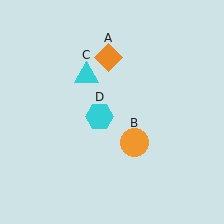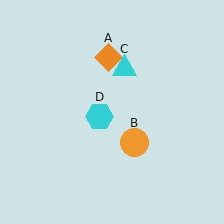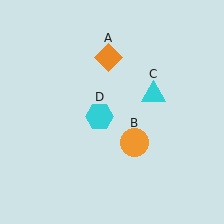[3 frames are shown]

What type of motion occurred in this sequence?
The cyan triangle (object C) rotated clockwise around the center of the scene.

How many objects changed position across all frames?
1 object changed position: cyan triangle (object C).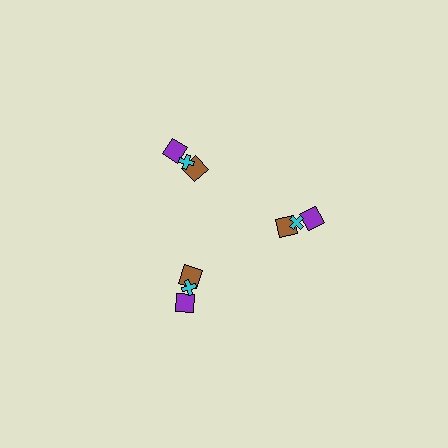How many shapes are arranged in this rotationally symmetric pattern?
There are 9 shapes, arranged in 3 groups of 3.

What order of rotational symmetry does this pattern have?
This pattern has 3-fold rotational symmetry.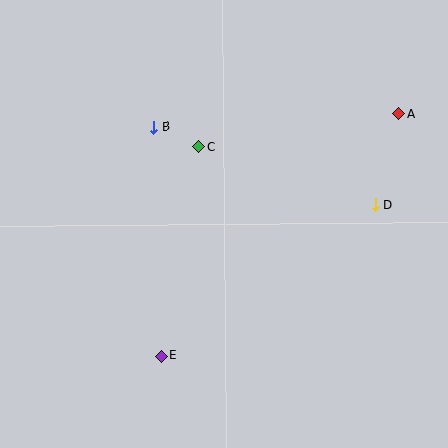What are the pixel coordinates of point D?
Point D is at (375, 204).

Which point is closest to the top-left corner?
Point B is closest to the top-left corner.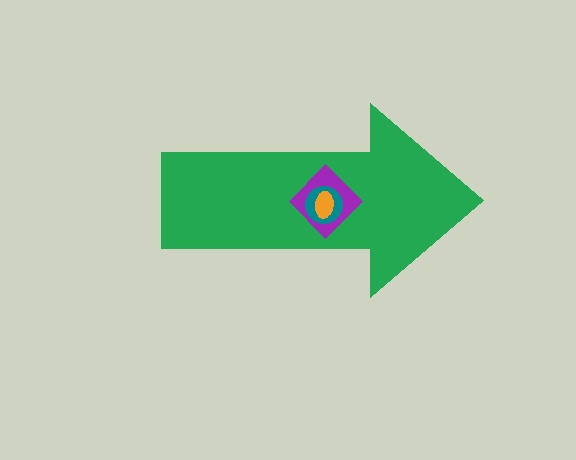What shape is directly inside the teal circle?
The orange ellipse.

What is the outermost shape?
The green arrow.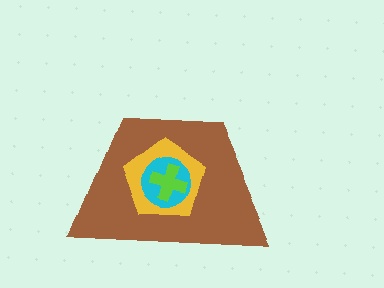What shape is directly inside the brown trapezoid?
The yellow pentagon.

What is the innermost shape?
The lime cross.